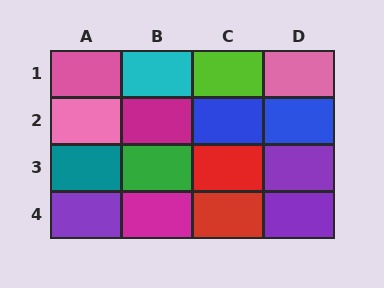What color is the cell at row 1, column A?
Pink.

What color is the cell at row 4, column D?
Purple.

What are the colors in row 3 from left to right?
Teal, green, red, purple.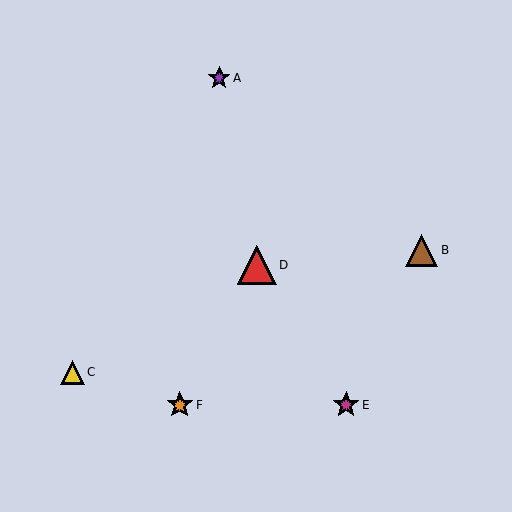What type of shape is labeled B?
Shape B is a brown triangle.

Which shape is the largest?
The red triangle (labeled D) is the largest.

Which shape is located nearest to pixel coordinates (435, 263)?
The brown triangle (labeled B) at (422, 250) is nearest to that location.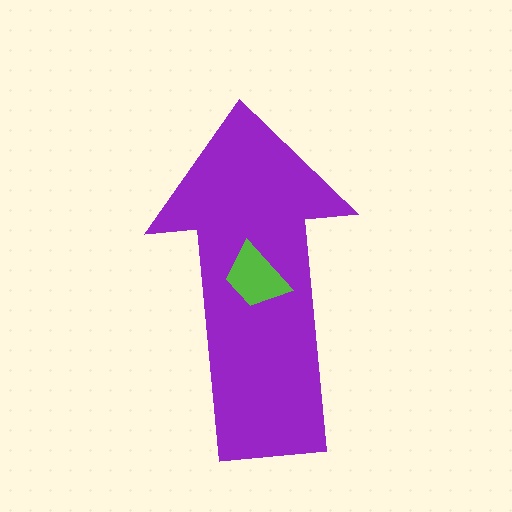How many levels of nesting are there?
2.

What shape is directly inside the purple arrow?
The lime trapezoid.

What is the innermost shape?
The lime trapezoid.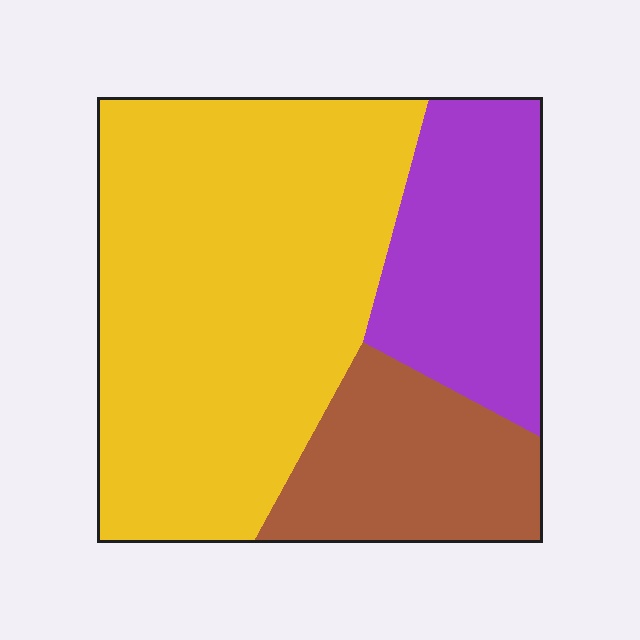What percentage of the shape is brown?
Brown takes up less than a quarter of the shape.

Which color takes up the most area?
Yellow, at roughly 60%.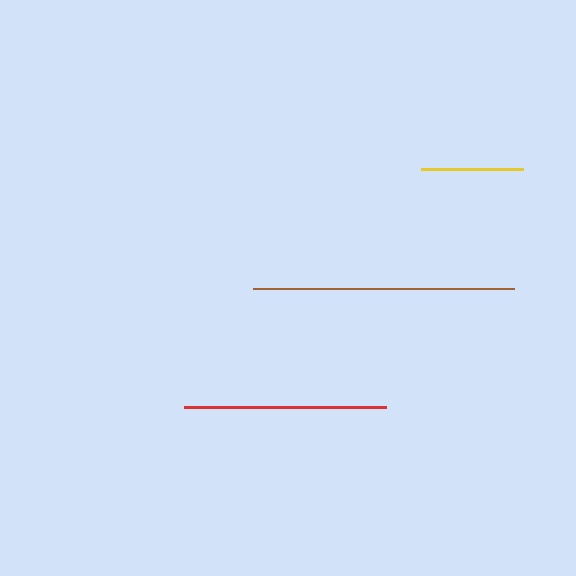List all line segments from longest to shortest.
From longest to shortest: brown, red, yellow.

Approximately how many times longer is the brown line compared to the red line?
The brown line is approximately 1.3 times the length of the red line.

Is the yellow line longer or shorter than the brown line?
The brown line is longer than the yellow line.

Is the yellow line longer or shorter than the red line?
The red line is longer than the yellow line.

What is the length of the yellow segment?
The yellow segment is approximately 101 pixels long.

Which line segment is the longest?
The brown line is the longest at approximately 261 pixels.